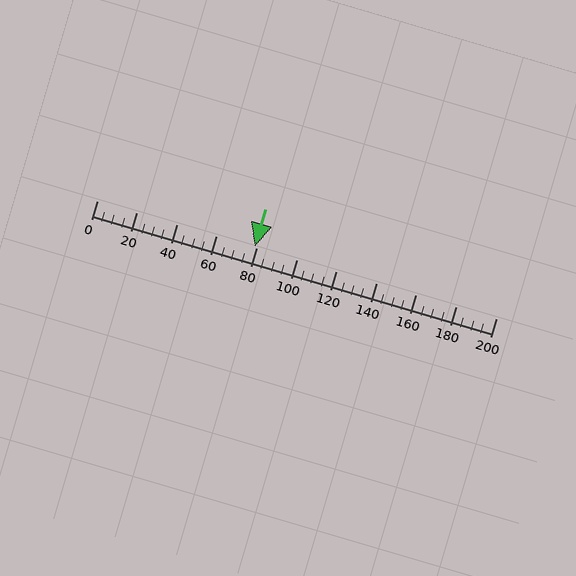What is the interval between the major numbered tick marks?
The major tick marks are spaced 20 units apart.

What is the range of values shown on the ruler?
The ruler shows values from 0 to 200.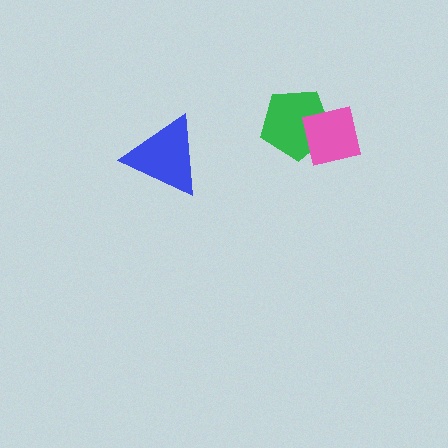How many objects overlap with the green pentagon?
1 object overlaps with the green pentagon.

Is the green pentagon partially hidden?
Yes, it is partially covered by another shape.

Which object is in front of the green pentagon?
The pink square is in front of the green pentagon.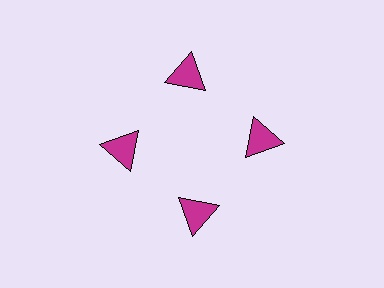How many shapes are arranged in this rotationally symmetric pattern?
There are 4 shapes, arranged in 4 groups of 1.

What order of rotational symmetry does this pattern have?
This pattern has 4-fold rotational symmetry.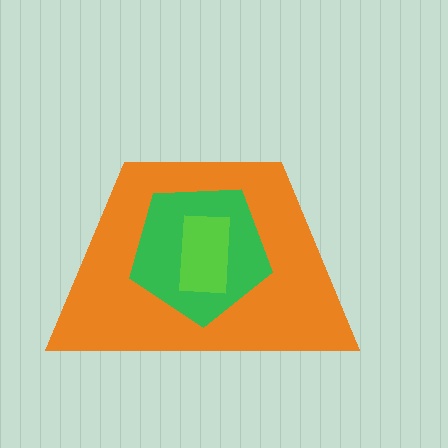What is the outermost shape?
The orange trapezoid.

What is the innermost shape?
The lime rectangle.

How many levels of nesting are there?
3.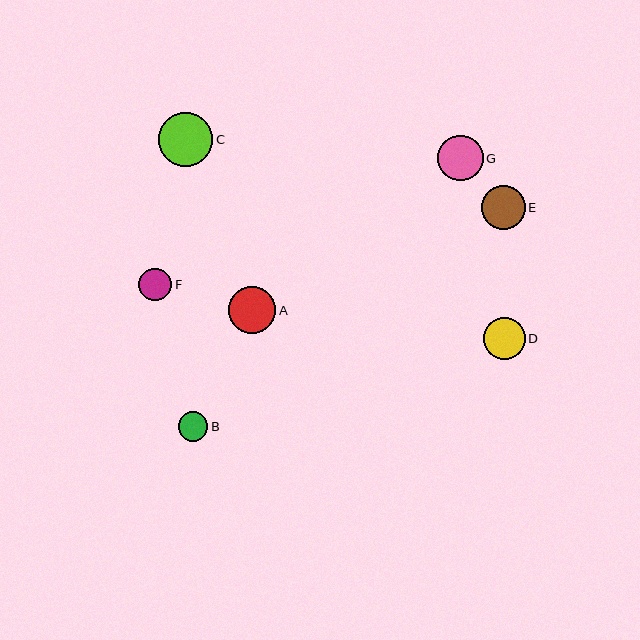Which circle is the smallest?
Circle B is the smallest with a size of approximately 30 pixels.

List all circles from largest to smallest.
From largest to smallest: C, A, G, E, D, F, B.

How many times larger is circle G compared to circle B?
Circle G is approximately 1.5 times the size of circle B.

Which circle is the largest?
Circle C is the largest with a size of approximately 54 pixels.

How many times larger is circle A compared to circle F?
Circle A is approximately 1.4 times the size of circle F.